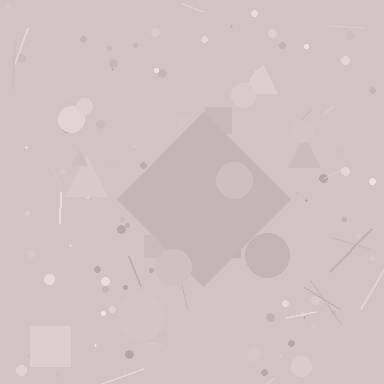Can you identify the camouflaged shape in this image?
The camouflaged shape is a diamond.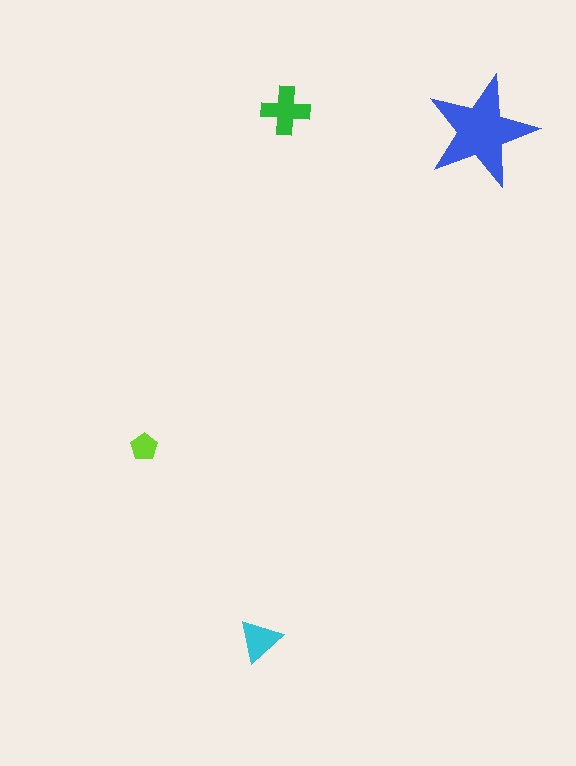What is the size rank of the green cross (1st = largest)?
2nd.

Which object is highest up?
The green cross is topmost.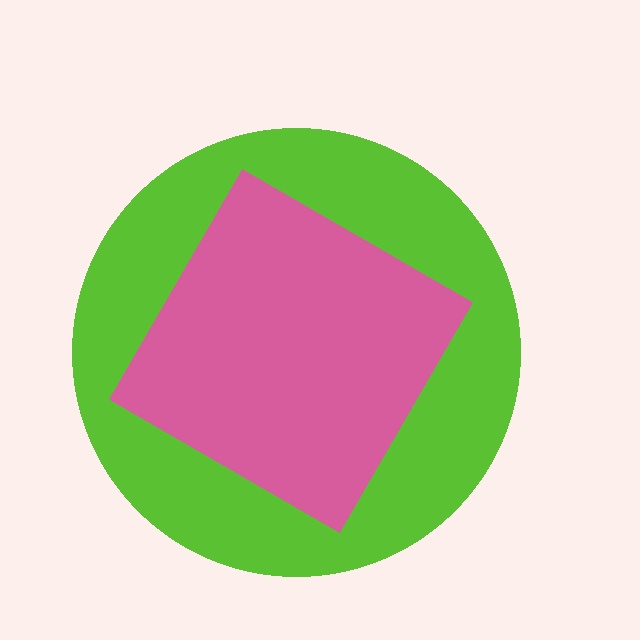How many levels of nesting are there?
2.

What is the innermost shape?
The pink diamond.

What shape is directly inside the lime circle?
The pink diamond.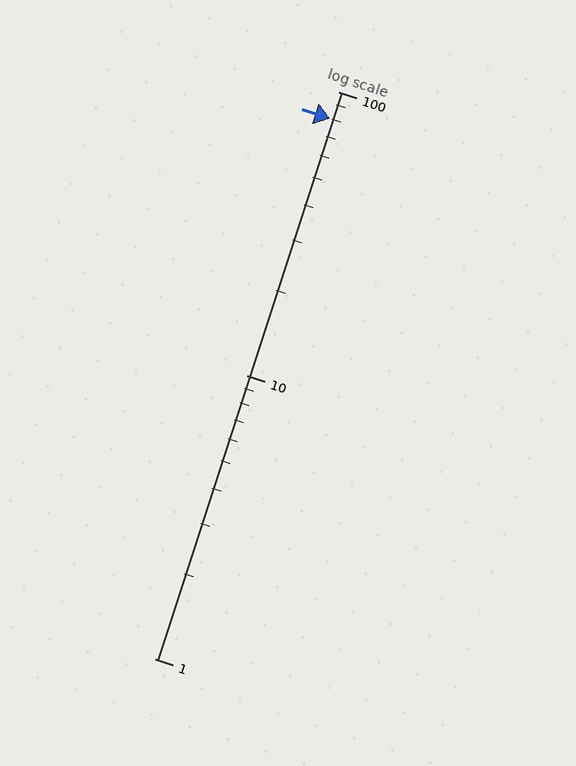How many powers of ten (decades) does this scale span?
The scale spans 2 decades, from 1 to 100.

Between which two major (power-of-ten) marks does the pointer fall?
The pointer is between 10 and 100.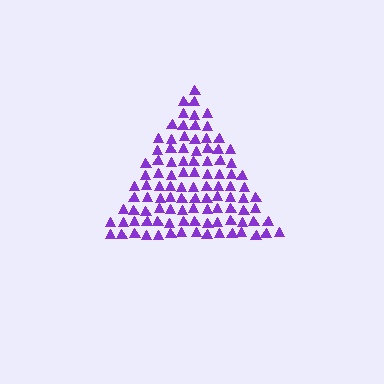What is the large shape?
The large shape is a triangle.